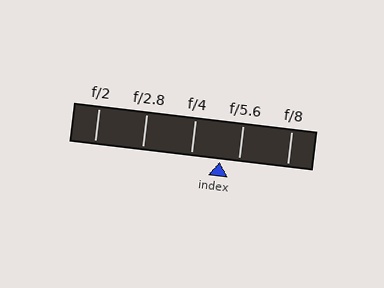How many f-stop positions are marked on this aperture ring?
There are 5 f-stop positions marked.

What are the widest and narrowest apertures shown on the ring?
The widest aperture shown is f/2 and the narrowest is f/8.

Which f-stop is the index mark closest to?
The index mark is closest to f/5.6.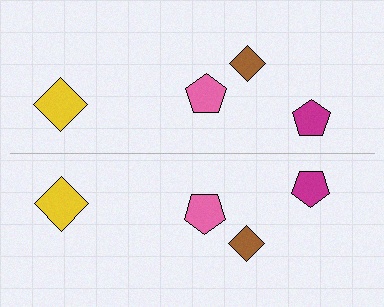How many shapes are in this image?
There are 8 shapes in this image.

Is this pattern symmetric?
Yes, this pattern has bilateral (reflection) symmetry.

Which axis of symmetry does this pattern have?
The pattern has a horizontal axis of symmetry running through the center of the image.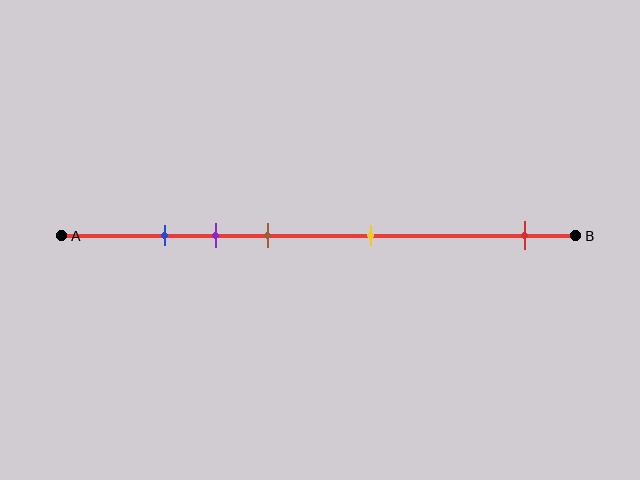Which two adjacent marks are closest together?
The blue and purple marks are the closest adjacent pair.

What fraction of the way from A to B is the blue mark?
The blue mark is approximately 20% (0.2) of the way from A to B.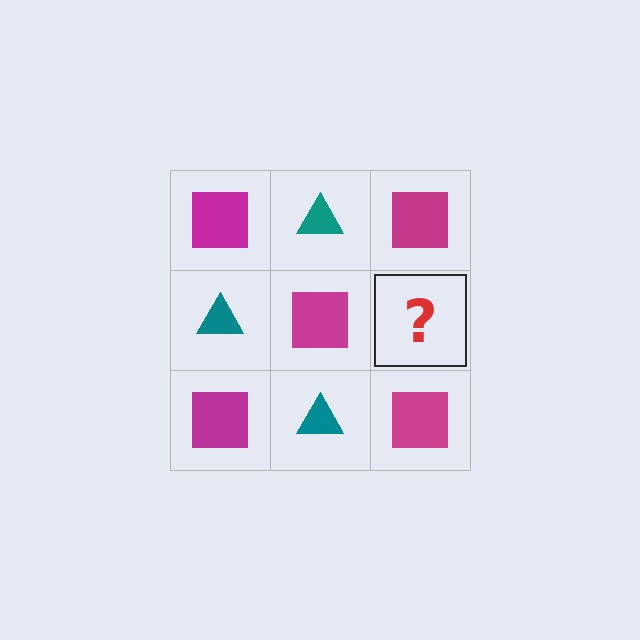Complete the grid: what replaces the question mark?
The question mark should be replaced with a teal triangle.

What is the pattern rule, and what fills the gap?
The rule is that it alternates magenta square and teal triangle in a checkerboard pattern. The gap should be filled with a teal triangle.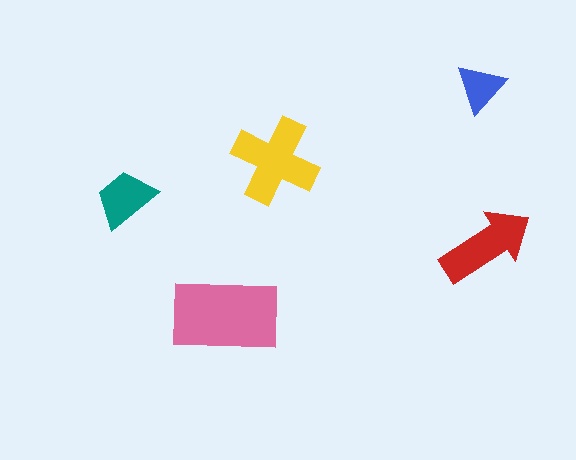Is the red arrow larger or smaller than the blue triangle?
Larger.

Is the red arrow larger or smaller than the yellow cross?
Smaller.